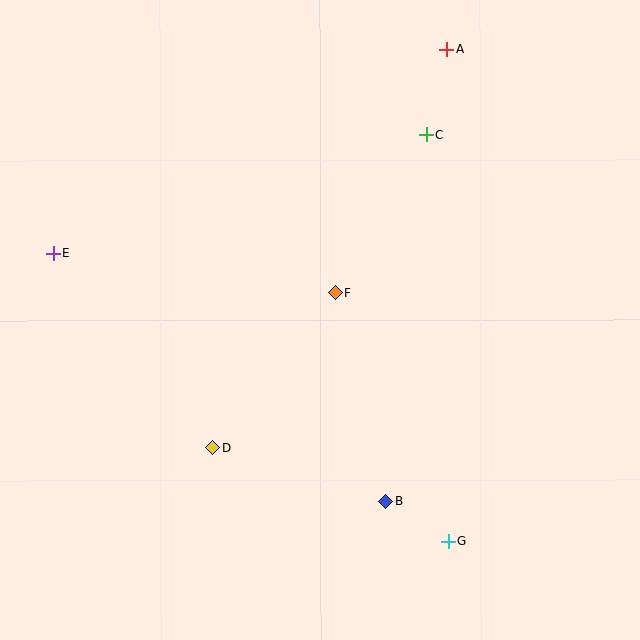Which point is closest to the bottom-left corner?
Point D is closest to the bottom-left corner.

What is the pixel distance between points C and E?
The distance between C and E is 391 pixels.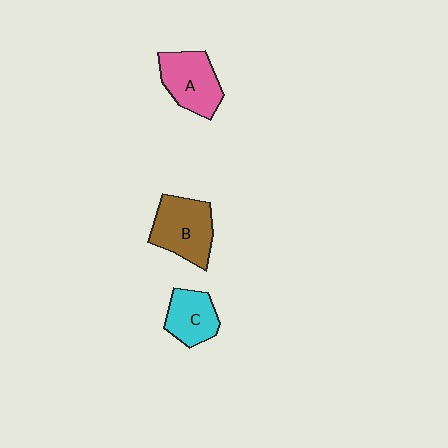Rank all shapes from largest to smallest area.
From largest to smallest: B (brown), A (pink), C (cyan).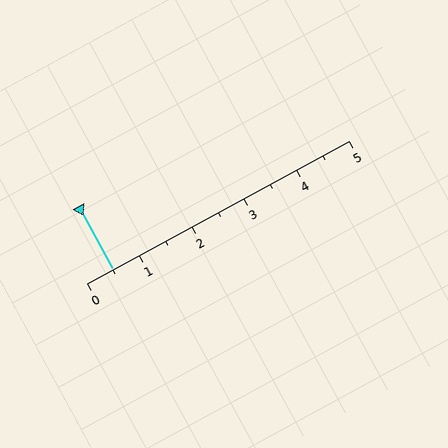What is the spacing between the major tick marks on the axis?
The major ticks are spaced 1 apart.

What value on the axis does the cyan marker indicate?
The marker indicates approximately 0.5.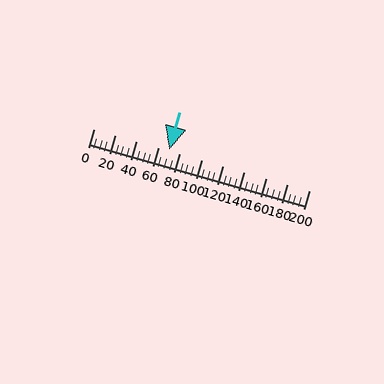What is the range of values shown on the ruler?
The ruler shows values from 0 to 200.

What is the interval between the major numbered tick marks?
The major tick marks are spaced 20 units apart.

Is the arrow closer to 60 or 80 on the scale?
The arrow is closer to 80.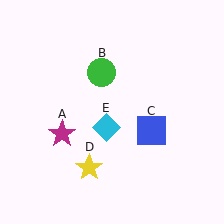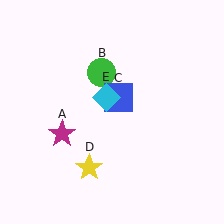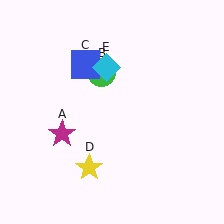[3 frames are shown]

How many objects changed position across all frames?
2 objects changed position: blue square (object C), cyan diamond (object E).